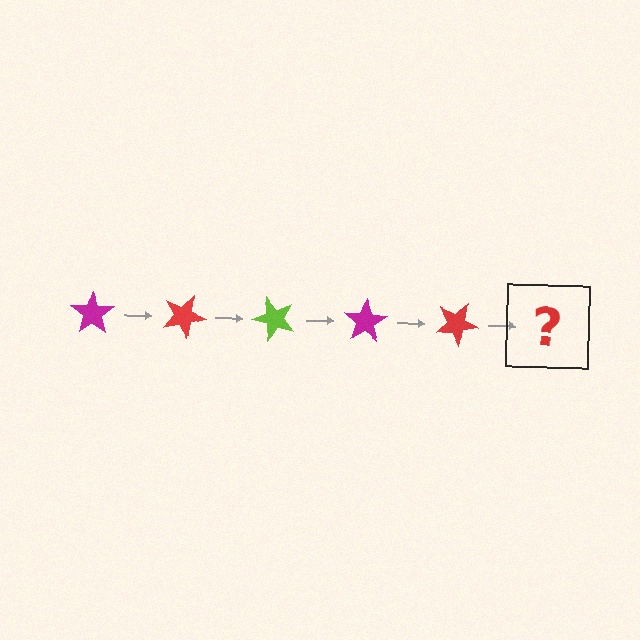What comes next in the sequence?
The next element should be a lime star, rotated 125 degrees from the start.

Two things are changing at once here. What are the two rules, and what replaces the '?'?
The two rules are that it rotates 25 degrees each step and the color cycles through magenta, red, and lime. The '?' should be a lime star, rotated 125 degrees from the start.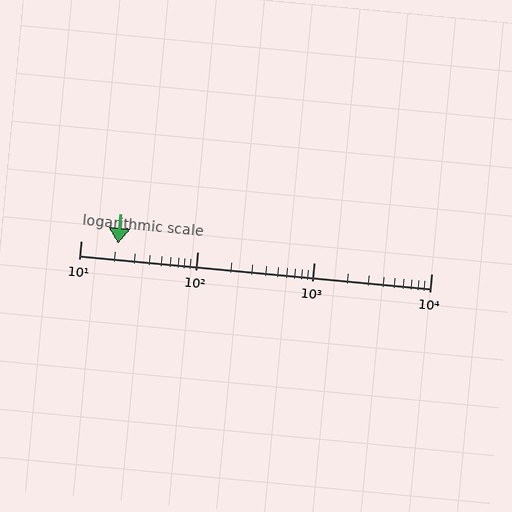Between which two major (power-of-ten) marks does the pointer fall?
The pointer is between 10 and 100.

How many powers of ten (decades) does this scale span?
The scale spans 3 decades, from 10 to 10000.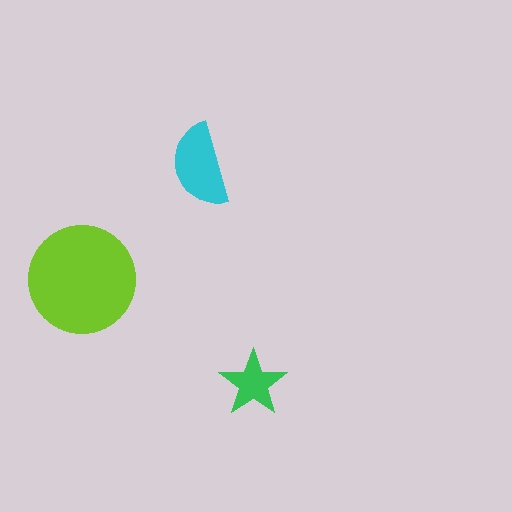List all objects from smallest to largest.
The green star, the cyan semicircle, the lime circle.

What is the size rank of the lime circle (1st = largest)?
1st.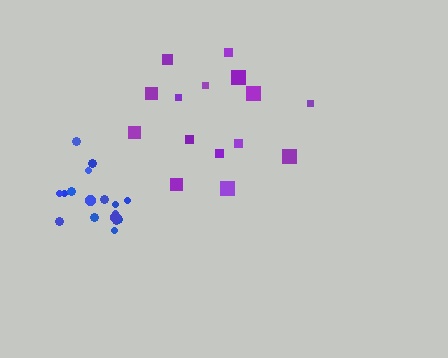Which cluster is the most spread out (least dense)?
Purple.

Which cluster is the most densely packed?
Blue.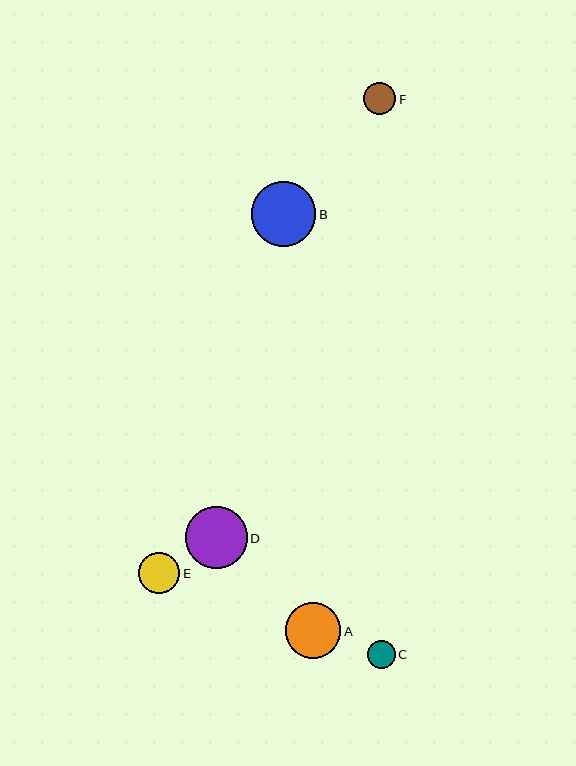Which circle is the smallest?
Circle C is the smallest with a size of approximately 28 pixels.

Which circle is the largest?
Circle B is the largest with a size of approximately 65 pixels.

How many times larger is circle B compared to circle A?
Circle B is approximately 1.2 times the size of circle A.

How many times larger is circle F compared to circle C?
Circle F is approximately 1.2 times the size of circle C.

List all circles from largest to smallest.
From largest to smallest: B, D, A, E, F, C.